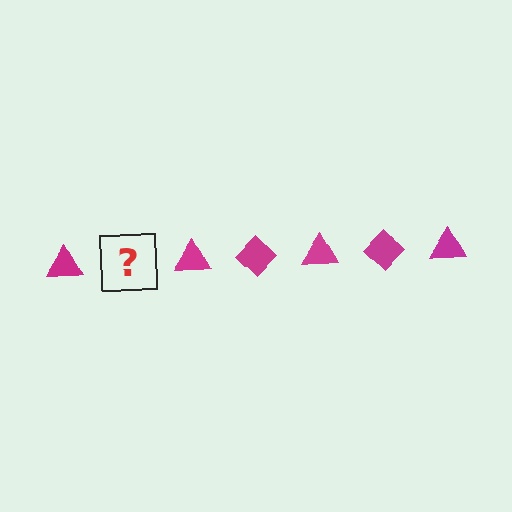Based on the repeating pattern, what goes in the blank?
The blank should be a magenta diamond.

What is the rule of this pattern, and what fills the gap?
The rule is that the pattern cycles through triangle, diamond shapes in magenta. The gap should be filled with a magenta diamond.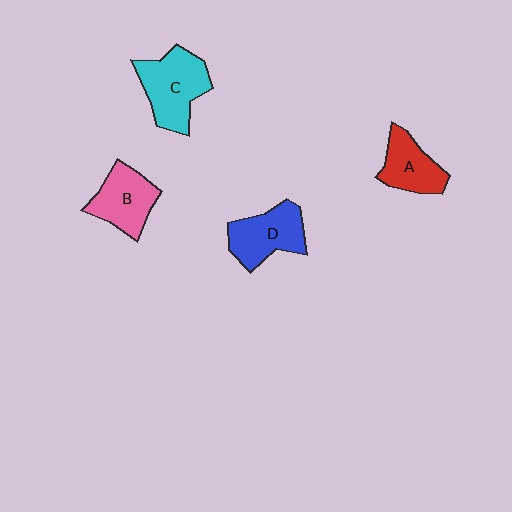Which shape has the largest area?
Shape C (cyan).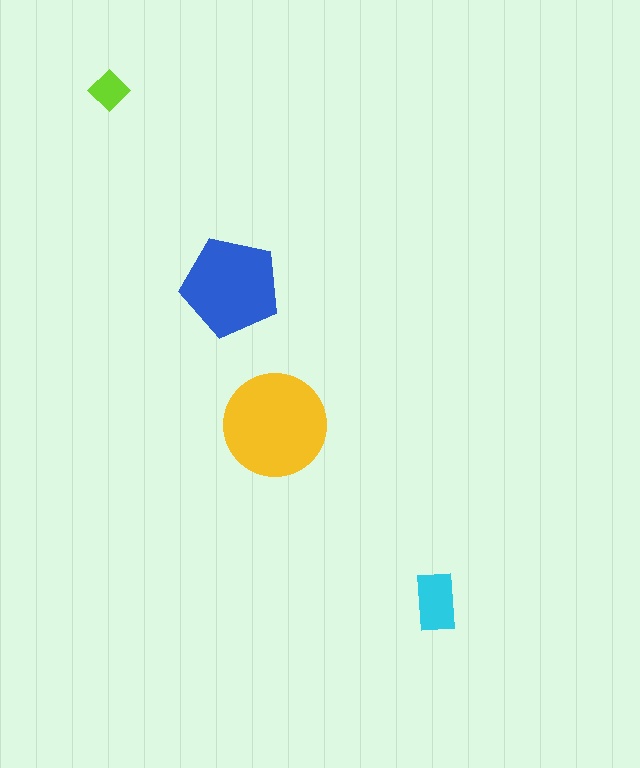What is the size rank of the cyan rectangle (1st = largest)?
3rd.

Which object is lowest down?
The cyan rectangle is bottommost.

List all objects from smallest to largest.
The lime diamond, the cyan rectangle, the blue pentagon, the yellow circle.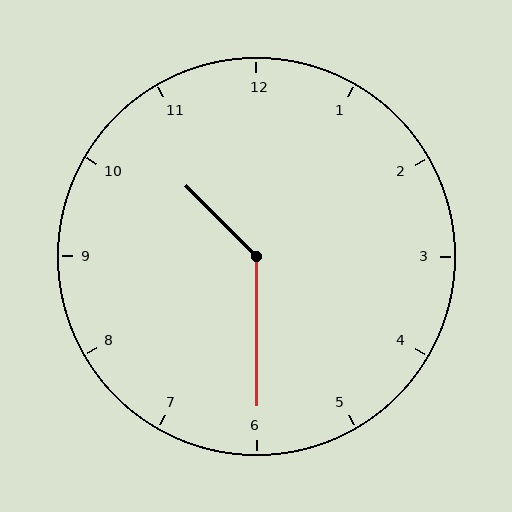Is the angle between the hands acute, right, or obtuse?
It is obtuse.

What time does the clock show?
10:30.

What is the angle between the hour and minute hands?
Approximately 135 degrees.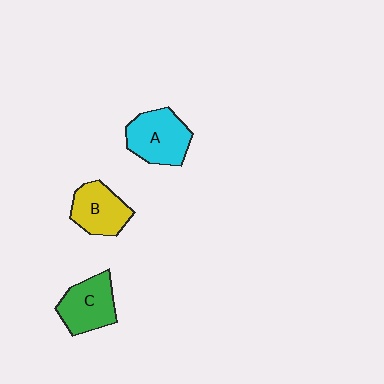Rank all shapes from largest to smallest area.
From largest to smallest: A (cyan), C (green), B (yellow).